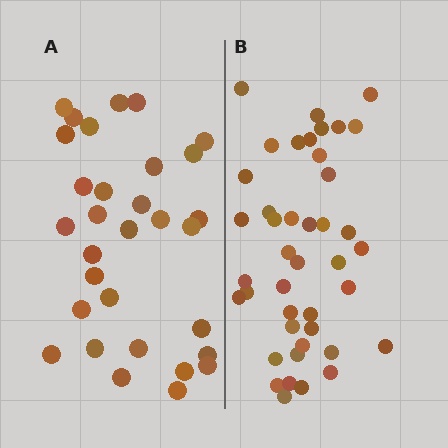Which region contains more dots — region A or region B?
Region B (the right region) has more dots.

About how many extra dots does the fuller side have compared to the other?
Region B has roughly 12 or so more dots than region A.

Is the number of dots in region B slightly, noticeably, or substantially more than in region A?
Region B has noticeably more, but not dramatically so. The ratio is roughly 1.4 to 1.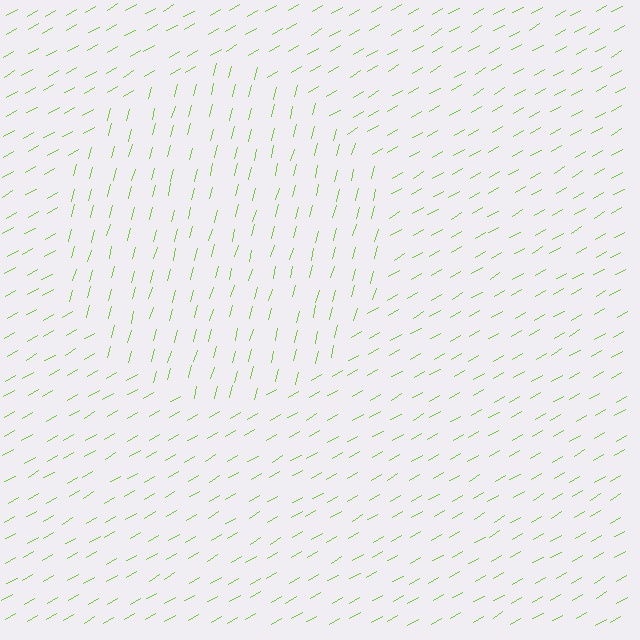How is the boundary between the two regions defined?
The boundary is defined purely by a change in line orientation (approximately 45 degrees difference). All lines are the same color and thickness.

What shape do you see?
I see a circle.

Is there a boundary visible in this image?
Yes, there is a texture boundary formed by a change in line orientation.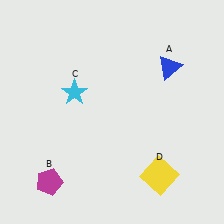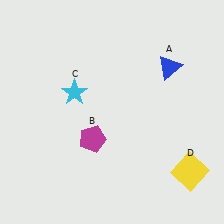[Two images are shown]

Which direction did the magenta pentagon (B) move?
The magenta pentagon (B) moved right.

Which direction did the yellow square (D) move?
The yellow square (D) moved right.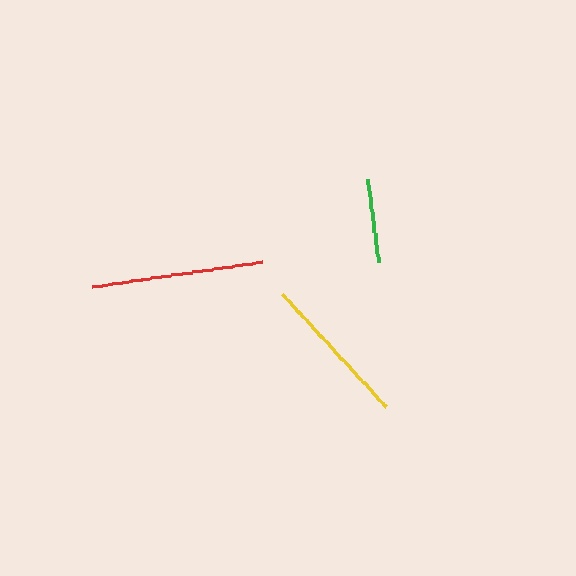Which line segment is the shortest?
The green line is the shortest at approximately 83 pixels.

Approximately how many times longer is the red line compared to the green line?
The red line is approximately 2.1 times the length of the green line.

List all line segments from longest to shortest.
From longest to shortest: red, yellow, green.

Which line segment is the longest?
The red line is the longest at approximately 172 pixels.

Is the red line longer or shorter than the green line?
The red line is longer than the green line.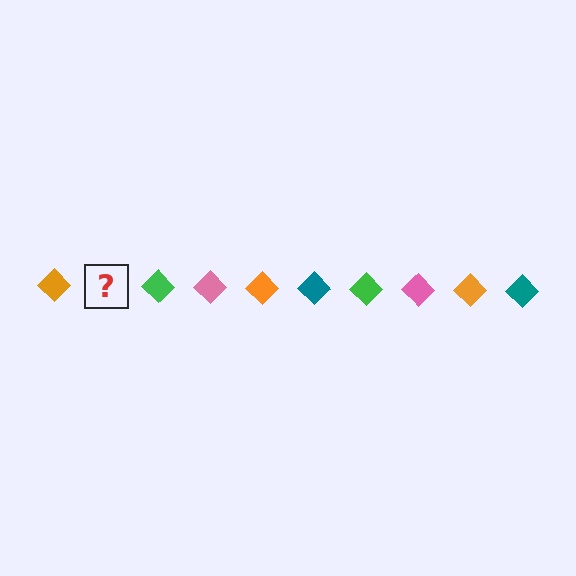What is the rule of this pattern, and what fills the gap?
The rule is that the pattern cycles through orange, teal, green, pink diamonds. The gap should be filled with a teal diamond.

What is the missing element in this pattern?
The missing element is a teal diamond.